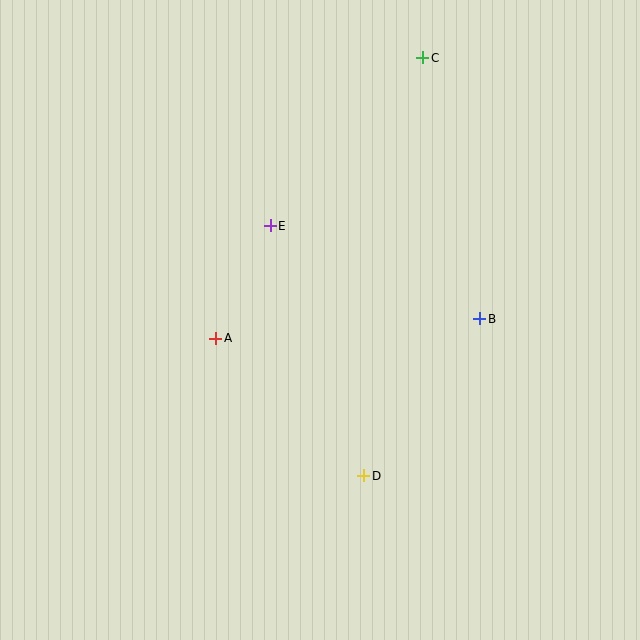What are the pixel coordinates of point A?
Point A is at (216, 338).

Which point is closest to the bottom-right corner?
Point D is closest to the bottom-right corner.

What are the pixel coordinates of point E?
Point E is at (270, 226).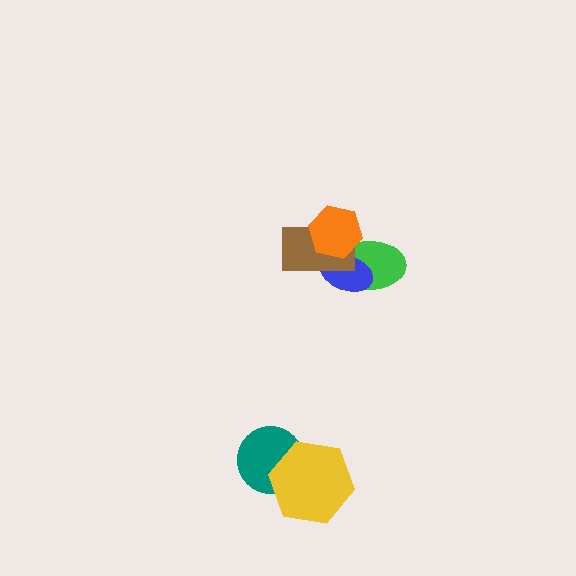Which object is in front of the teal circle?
The yellow hexagon is in front of the teal circle.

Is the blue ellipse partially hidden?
Yes, it is partially covered by another shape.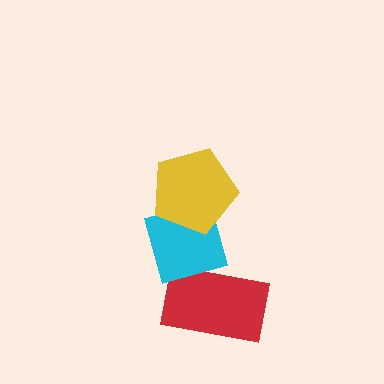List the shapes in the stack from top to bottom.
From top to bottom: the yellow pentagon, the cyan diamond, the red rectangle.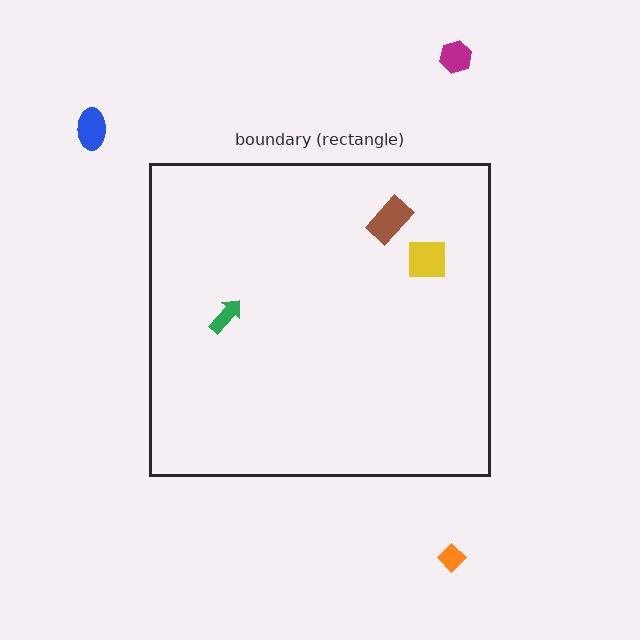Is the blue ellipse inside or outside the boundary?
Outside.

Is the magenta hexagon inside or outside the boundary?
Outside.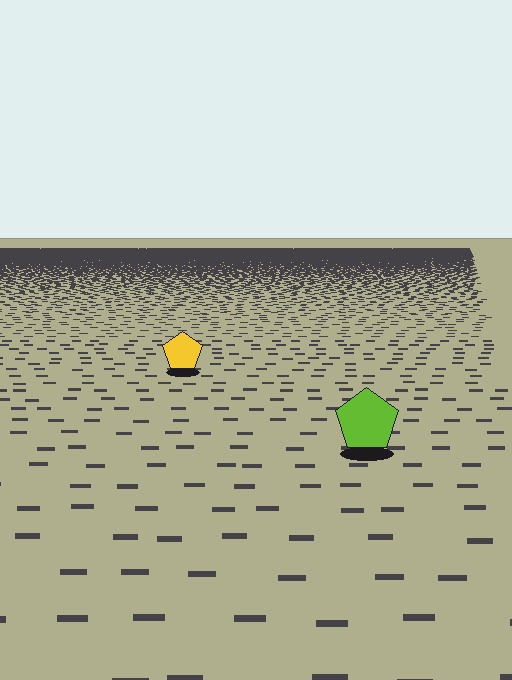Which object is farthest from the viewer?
The yellow pentagon is farthest from the viewer. It appears smaller and the ground texture around it is denser.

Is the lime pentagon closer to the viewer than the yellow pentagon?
Yes. The lime pentagon is closer — you can tell from the texture gradient: the ground texture is coarser near it.